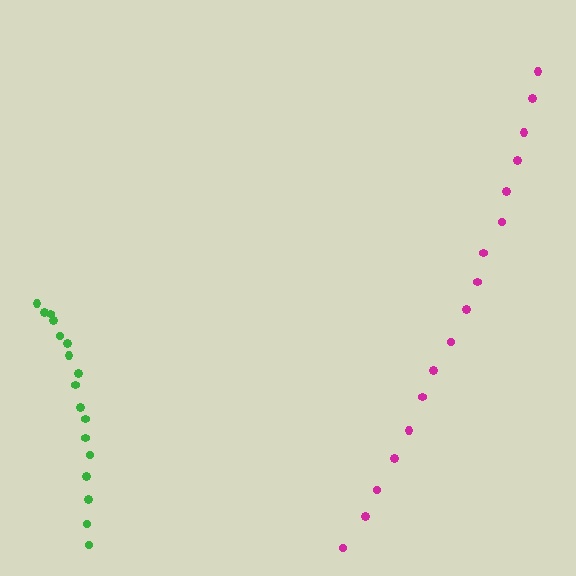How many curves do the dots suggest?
There are 2 distinct paths.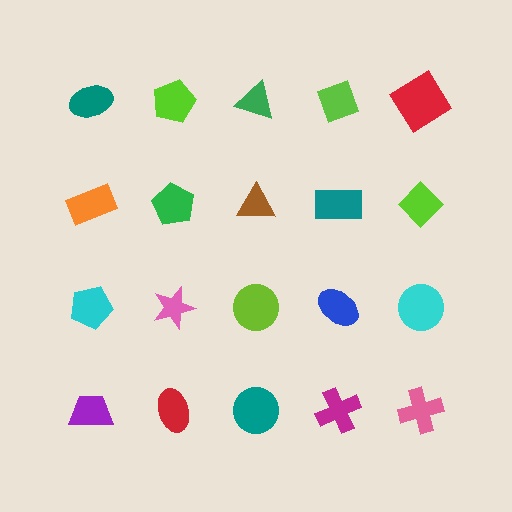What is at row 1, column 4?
A lime diamond.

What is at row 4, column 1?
A purple trapezoid.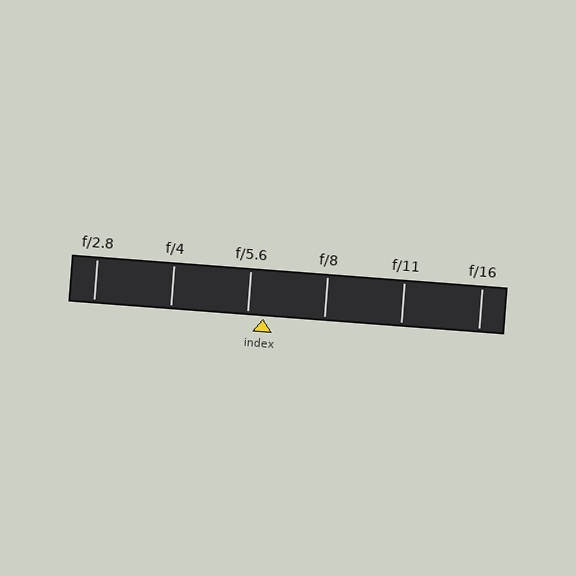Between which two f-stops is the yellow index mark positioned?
The index mark is between f/5.6 and f/8.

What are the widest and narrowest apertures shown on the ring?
The widest aperture shown is f/2.8 and the narrowest is f/16.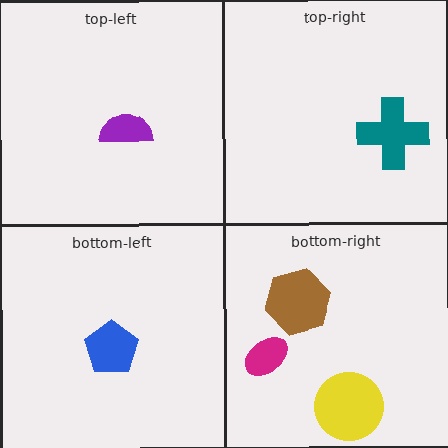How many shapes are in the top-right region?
1.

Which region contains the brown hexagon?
The bottom-right region.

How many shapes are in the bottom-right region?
3.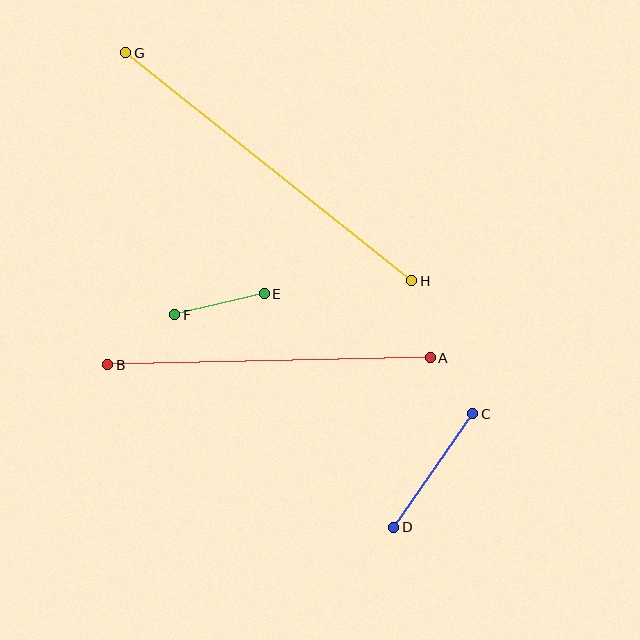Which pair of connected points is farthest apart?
Points G and H are farthest apart.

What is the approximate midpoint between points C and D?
The midpoint is at approximately (433, 471) pixels.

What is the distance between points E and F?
The distance is approximately 92 pixels.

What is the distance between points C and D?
The distance is approximately 138 pixels.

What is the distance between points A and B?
The distance is approximately 323 pixels.